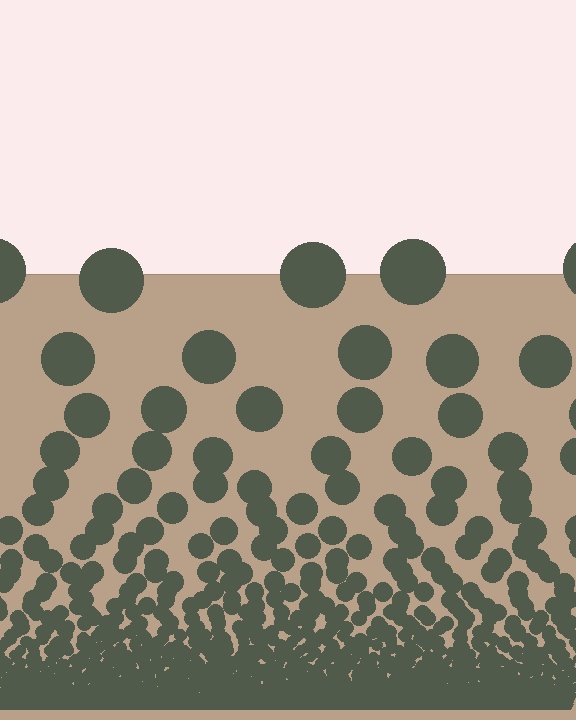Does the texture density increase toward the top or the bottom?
Density increases toward the bottom.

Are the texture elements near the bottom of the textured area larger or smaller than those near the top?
Smaller. The gradient is inverted — elements near the bottom are smaller and denser.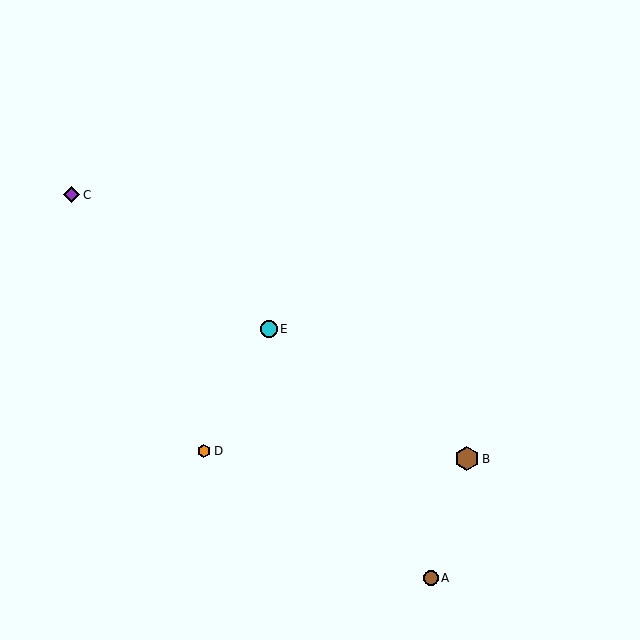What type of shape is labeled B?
Shape B is a brown hexagon.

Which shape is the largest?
The brown hexagon (labeled B) is the largest.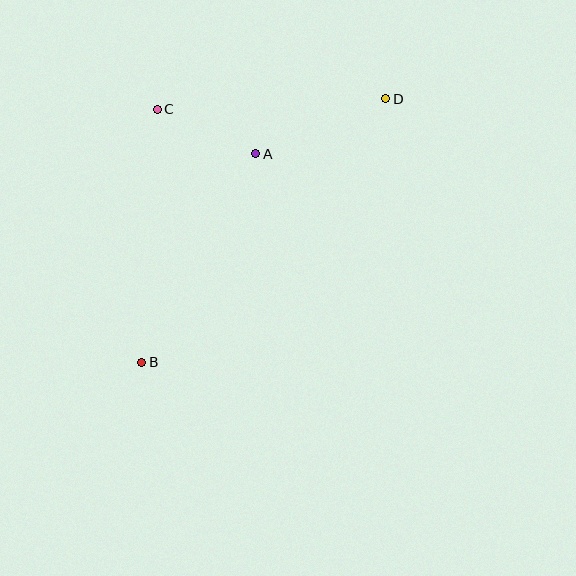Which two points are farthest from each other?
Points B and D are farthest from each other.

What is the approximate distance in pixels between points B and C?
The distance between B and C is approximately 253 pixels.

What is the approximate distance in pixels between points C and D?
The distance between C and D is approximately 229 pixels.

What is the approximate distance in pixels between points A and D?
The distance between A and D is approximately 141 pixels.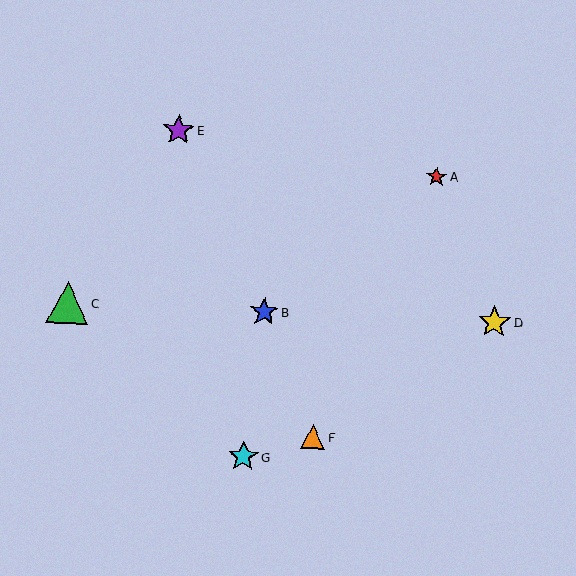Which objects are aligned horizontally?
Objects B, C, D are aligned horizontally.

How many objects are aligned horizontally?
3 objects (B, C, D) are aligned horizontally.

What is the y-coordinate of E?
Object E is at y≈130.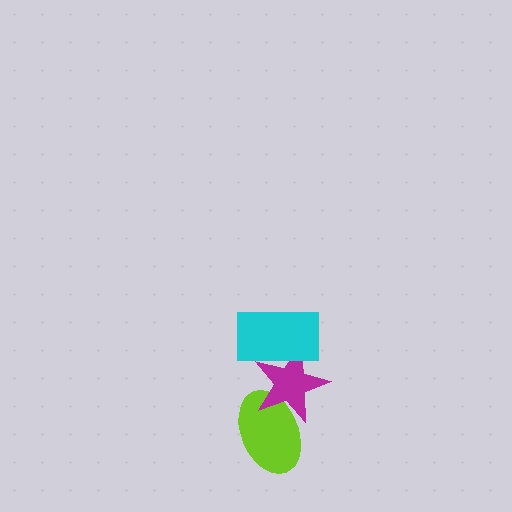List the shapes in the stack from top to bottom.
From top to bottom: the cyan rectangle, the magenta star, the lime ellipse.